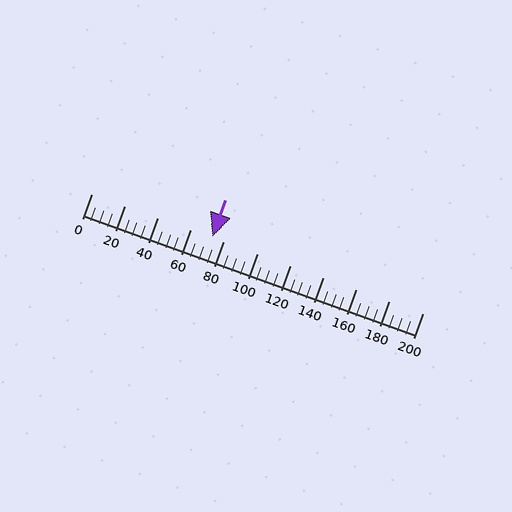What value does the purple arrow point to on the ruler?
The purple arrow points to approximately 73.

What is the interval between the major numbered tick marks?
The major tick marks are spaced 20 units apart.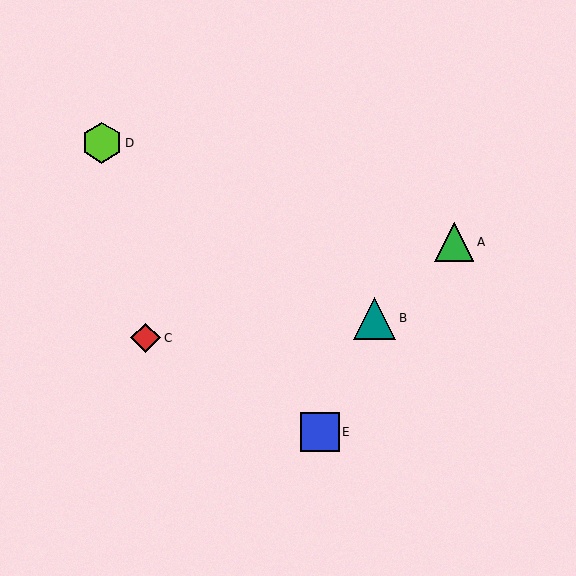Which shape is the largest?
The teal triangle (labeled B) is the largest.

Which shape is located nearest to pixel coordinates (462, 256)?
The green triangle (labeled A) at (454, 242) is nearest to that location.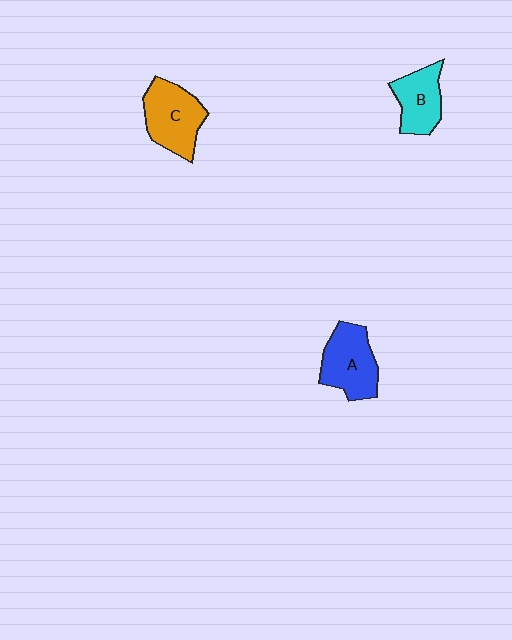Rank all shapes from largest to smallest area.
From largest to smallest: C (orange), A (blue), B (cyan).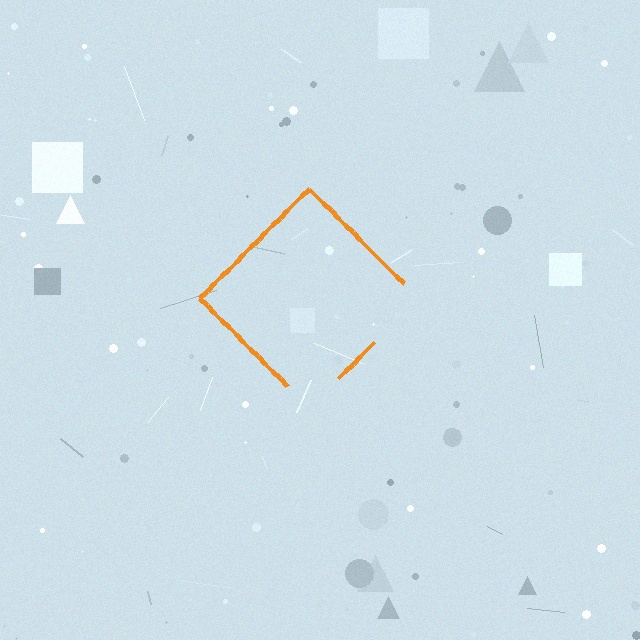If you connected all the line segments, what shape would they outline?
They would outline a diamond.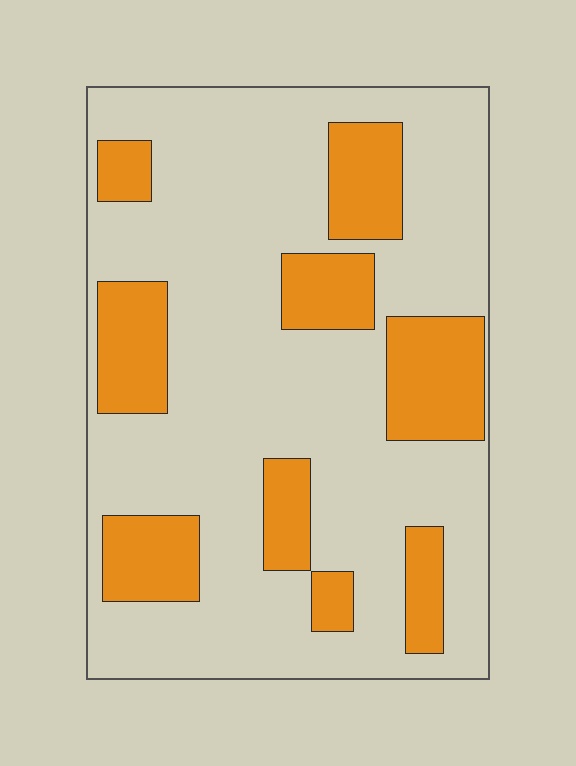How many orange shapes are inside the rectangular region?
9.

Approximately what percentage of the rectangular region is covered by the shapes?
Approximately 25%.